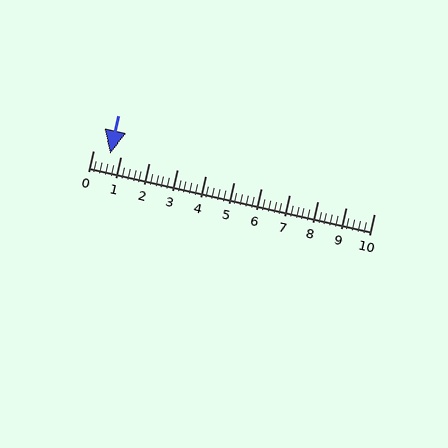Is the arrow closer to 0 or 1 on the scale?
The arrow is closer to 1.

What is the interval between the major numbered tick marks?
The major tick marks are spaced 1 units apart.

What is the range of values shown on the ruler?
The ruler shows values from 0 to 10.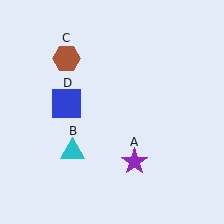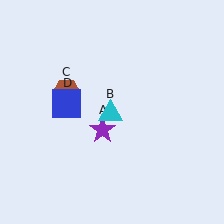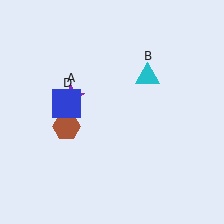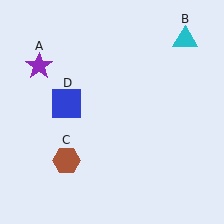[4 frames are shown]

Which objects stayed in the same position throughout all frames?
Blue square (object D) remained stationary.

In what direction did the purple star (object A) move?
The purple star (object A) moved up and to the left.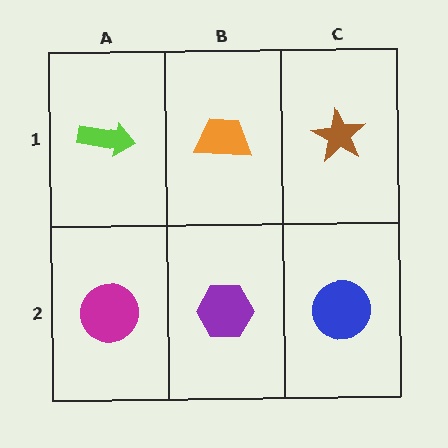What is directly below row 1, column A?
A magenta circle.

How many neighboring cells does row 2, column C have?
2.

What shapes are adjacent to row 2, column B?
An orange trapezoid (row 1, column B), a magenta circle (row 2, column A), a blue circle (row 2, column C).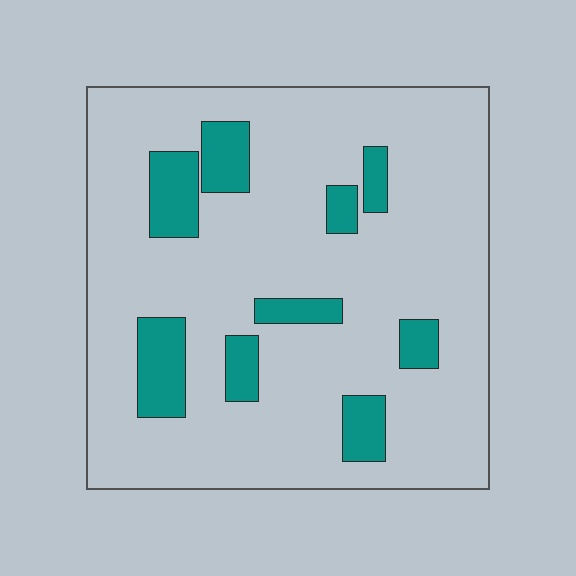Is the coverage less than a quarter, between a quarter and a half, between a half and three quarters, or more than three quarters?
Less than a quarter.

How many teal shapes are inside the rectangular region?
9.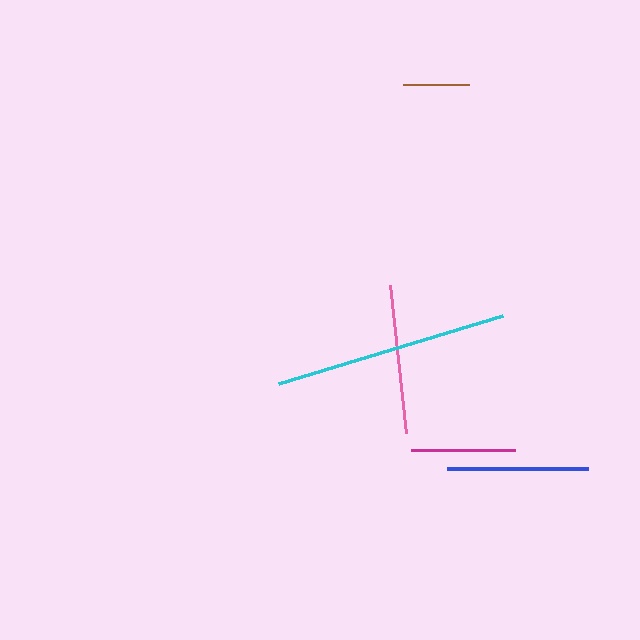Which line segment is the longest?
The cyan line is the longest at approximately 235 pixels.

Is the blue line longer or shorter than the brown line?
The blue line is longer than the brown line.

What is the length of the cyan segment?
The cyan segment is approximately 235 pixels long.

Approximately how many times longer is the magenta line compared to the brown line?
The magenta line is approximately 1.6 times the length of the brown line.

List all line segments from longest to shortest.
From longest to shortest: cyan, pink, blue, magenta, brown.